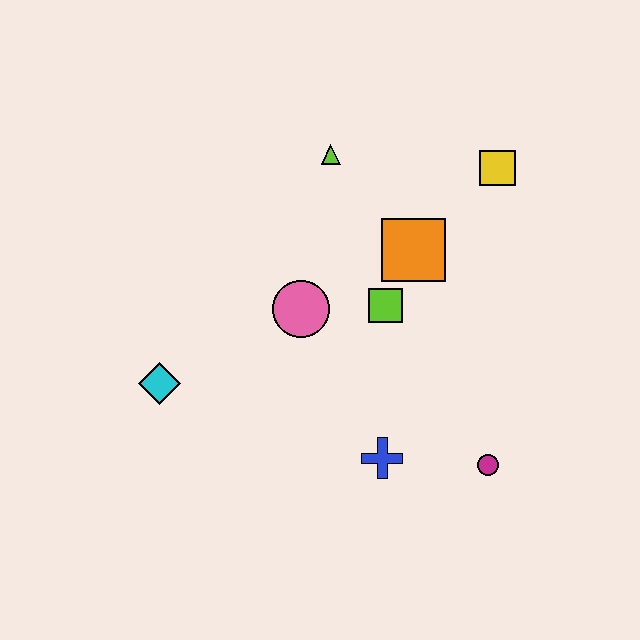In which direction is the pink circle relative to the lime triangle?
The pink circle is below the lime triangle.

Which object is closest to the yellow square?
The orange square is closest to the yellow square.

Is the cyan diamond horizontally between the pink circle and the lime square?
No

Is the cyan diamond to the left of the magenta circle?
Yes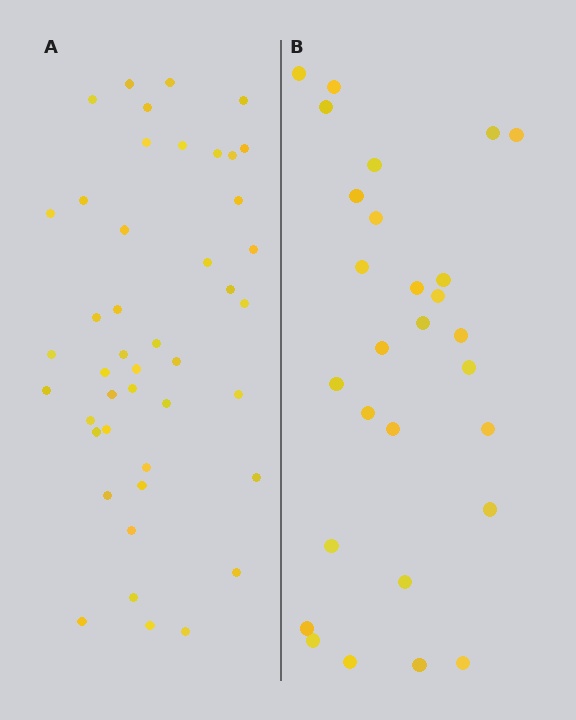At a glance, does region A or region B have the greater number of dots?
Region A (the left region) has more dots.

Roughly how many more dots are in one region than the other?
Region A has approximately 15 more dots than region B.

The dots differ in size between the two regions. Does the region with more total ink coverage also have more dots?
No. Region B has more total ink coverage because its dots are larger, but region A actually contains more individual dots. Total area can be misleading — the number of items is what matters here.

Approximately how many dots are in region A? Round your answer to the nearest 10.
About 40 dots. (The exact count is 44, which rounds to 40.)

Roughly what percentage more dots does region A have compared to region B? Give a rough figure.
About 55% more.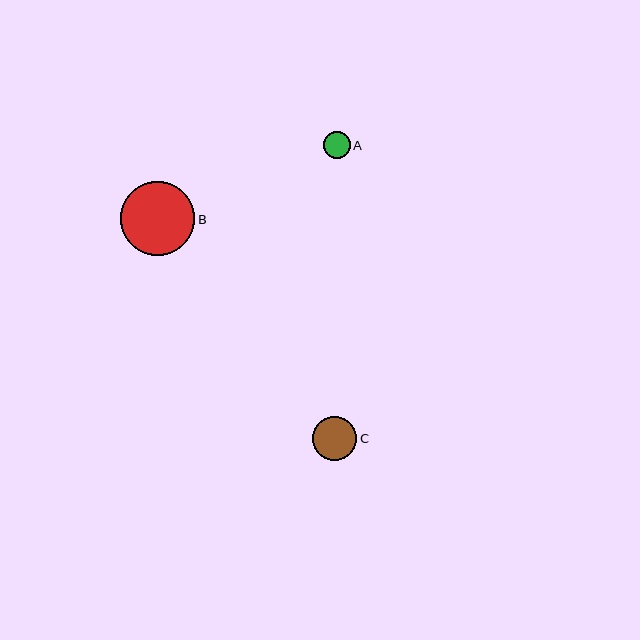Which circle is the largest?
Circle B is the largest with a size of approximately 74 pixels.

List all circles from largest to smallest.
From largest to smallest: B, C, A.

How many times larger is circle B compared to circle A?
Circle B is approximately 2.7 times the size of circle A.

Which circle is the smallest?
Circle A is the smallest with a size of approximately 27 pixels.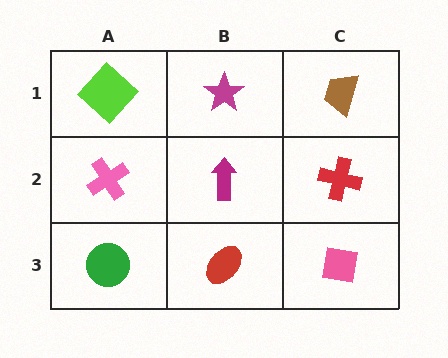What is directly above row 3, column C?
A red cross.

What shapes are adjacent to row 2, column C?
A brown trapezoid (row 1, column C), a pink square (row 3, column C), a magenta arrow (row 2, column B).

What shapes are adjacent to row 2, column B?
A magenta star (row 1, column B), a red ellipse (row 3, column B), a pink cross (row 2, column A), a red cross (row 2, column C).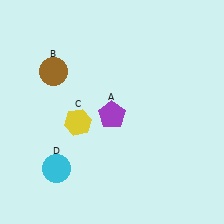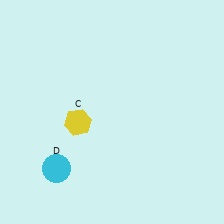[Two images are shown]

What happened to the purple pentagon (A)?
The purple pentagon (A) was removed in Image 2. It was in the bottom-left area of Image 1.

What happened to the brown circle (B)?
The brown circle (B) was removed in Image 2. It was in the top-left area of Image 1.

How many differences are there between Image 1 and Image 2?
There are 2 differences between the two images.